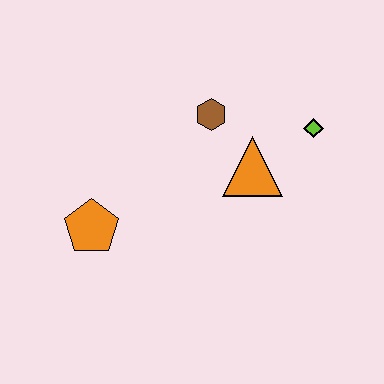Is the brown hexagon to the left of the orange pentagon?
No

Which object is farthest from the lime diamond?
The orange pentagon is farthest from the lime diamond.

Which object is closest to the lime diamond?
The orange triangle is closest to the lime diamond.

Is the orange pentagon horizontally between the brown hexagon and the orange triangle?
No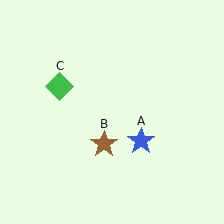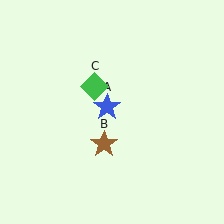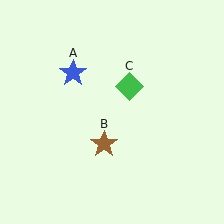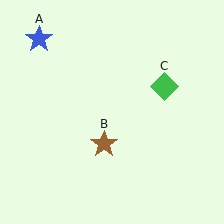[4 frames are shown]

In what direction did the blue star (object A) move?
The blue star (object A) moved up and to the left.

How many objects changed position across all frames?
2 objects changed position: blue star (object A), green diamond (object C).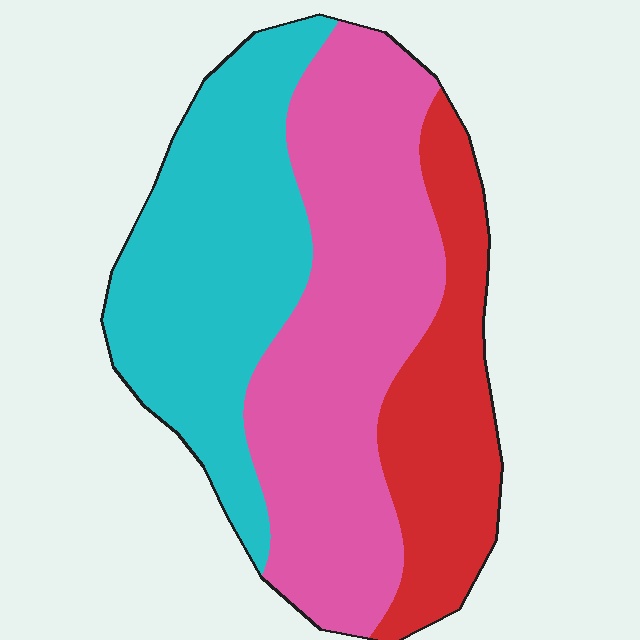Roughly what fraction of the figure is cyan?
Cyan covers around 35% of the figure.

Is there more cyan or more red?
Cyan.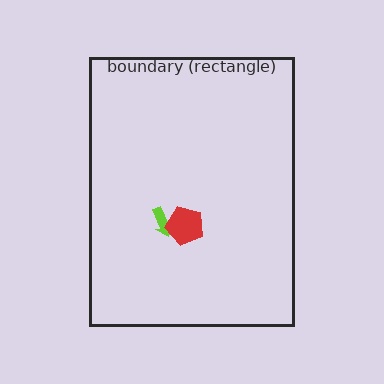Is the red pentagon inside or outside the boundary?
Inside.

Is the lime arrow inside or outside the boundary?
Inside.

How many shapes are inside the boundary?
2 inside, 0 outside.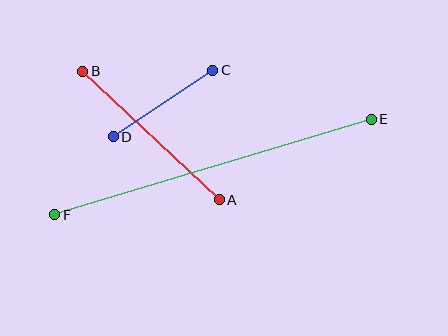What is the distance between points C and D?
The distance is approximately 120 pixels.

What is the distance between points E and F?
The distance is approximately 331 pixels.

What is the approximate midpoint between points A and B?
The midpoint is at approximately (151, 136) pixels.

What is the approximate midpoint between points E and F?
The midpoint is at approximately (213, 167) pixels.